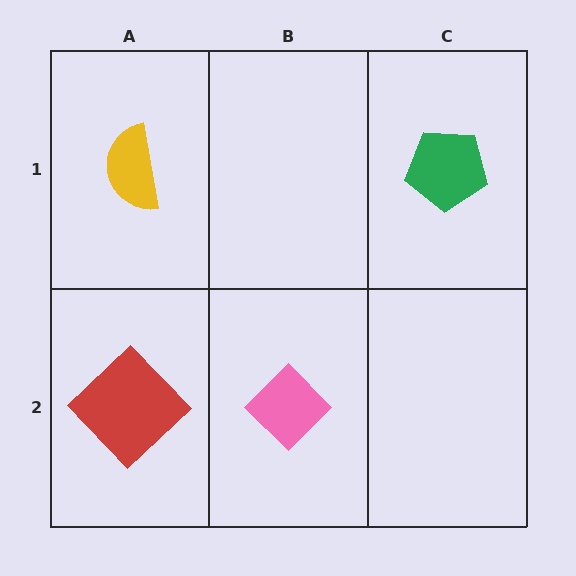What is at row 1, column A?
A yellow semicircle.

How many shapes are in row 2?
2 shapes.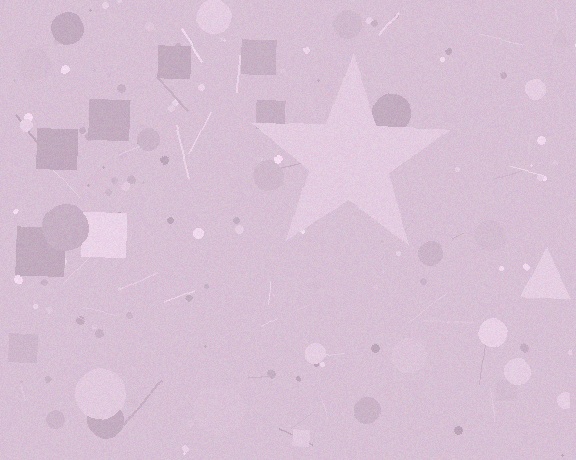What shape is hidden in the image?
A star is hidden in the image.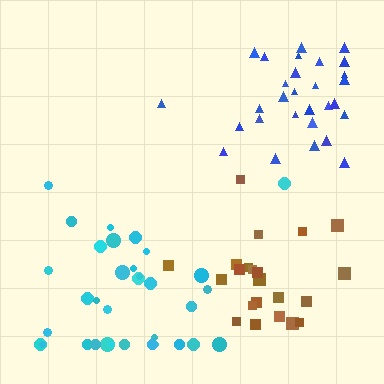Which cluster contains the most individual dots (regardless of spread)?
Cyan (35).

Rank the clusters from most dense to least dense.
blue, brown, cyan.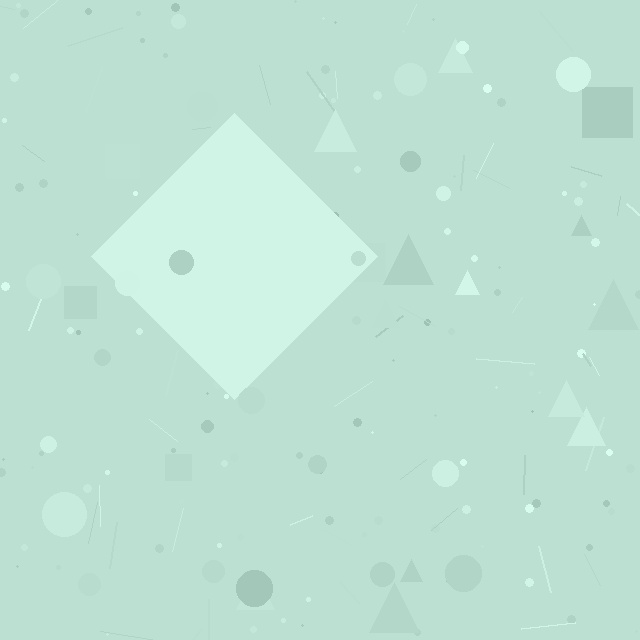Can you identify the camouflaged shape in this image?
The camouflaged shape is a diamond.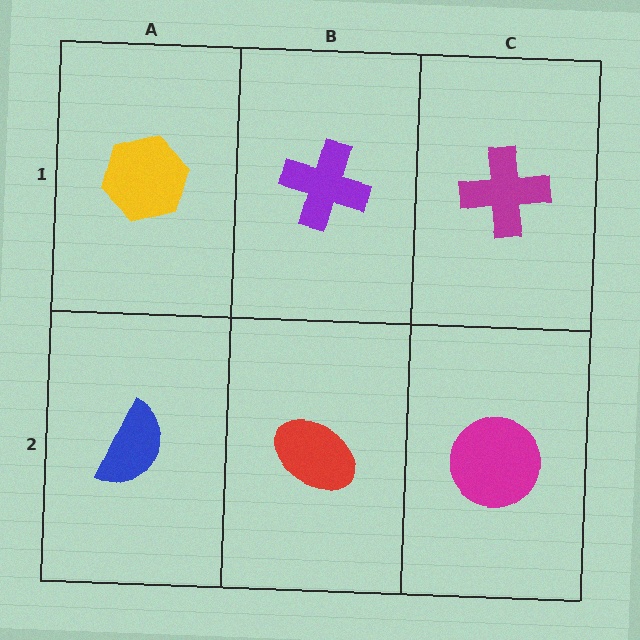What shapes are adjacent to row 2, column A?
A yellow hexagon (row 1, column A), a red ellipse (row 2, column B).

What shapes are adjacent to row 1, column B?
A red ellipse (row 2, column B), a yellow hexagon (row 1, column A), a magenta cross (row 1, column C).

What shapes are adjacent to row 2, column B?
A purple cross (row 1, column B), a blue semicircle (row 2, column A), a magenta circle (row 2, column C).